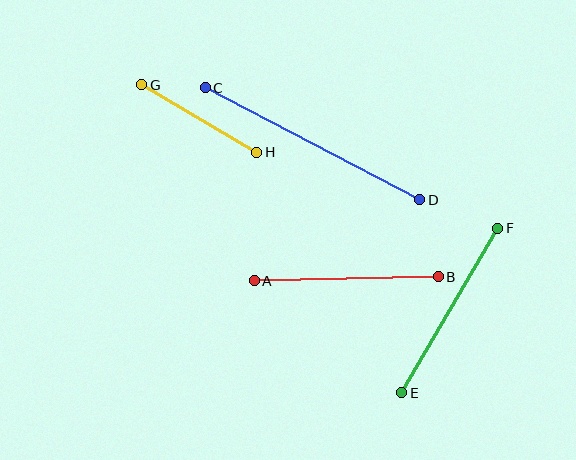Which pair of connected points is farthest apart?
Points C and D are farthest apart.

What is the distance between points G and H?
The distance is approximately 133 pixels.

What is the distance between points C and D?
The distance is approximately 242 pixels.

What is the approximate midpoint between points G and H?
The midpoint is at approximately (199, 118) pixels.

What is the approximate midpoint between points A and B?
The midpoint is at approximately (346, 279) pixels.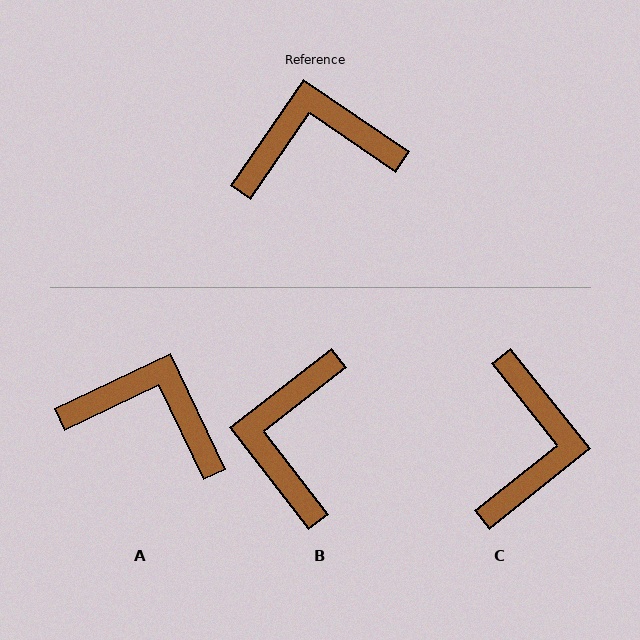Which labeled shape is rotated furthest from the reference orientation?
C, about 107 degrees away.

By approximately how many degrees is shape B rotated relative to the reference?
Approximately 72 degrees counter-clockwise.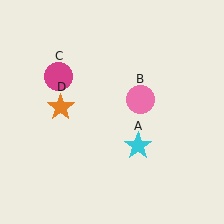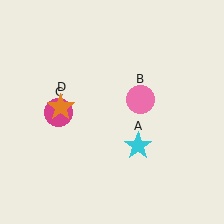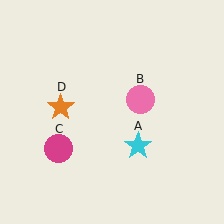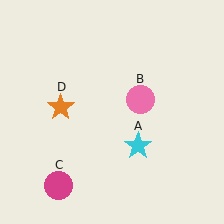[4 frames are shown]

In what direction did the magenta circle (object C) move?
The magenta circle (object C) moved down.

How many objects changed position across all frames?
1 object changed position: magenta circle (object C).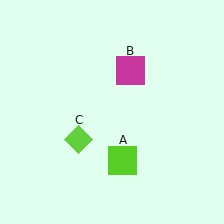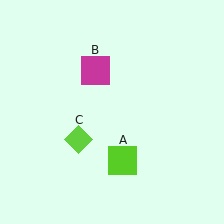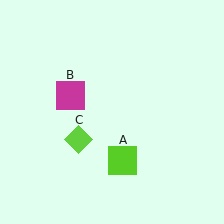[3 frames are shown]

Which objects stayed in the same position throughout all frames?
Lime square (object A) and lime diamond (object C) remained stationary.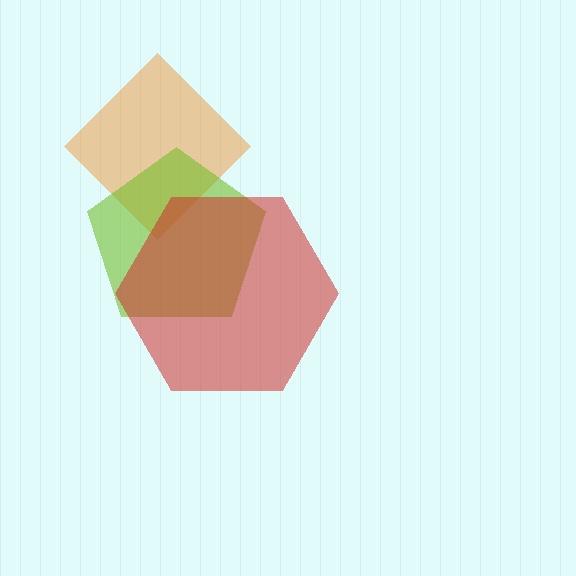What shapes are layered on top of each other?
The layered shapes are: an orange diamond, a lime pentagon, a red hexagon.